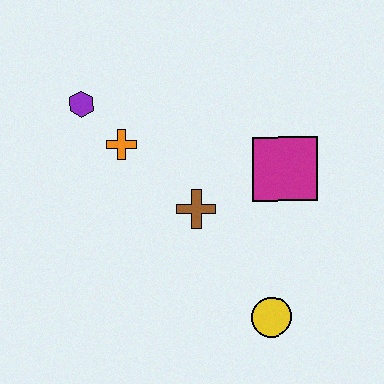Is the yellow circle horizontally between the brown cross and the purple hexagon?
No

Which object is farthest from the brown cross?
The purple hexagon is farthest from the brown cross.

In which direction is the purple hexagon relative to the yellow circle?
The purple hexagon is above the yellow circle.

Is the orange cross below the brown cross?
No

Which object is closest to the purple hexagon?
The orange cross is closest to the purple hexagon.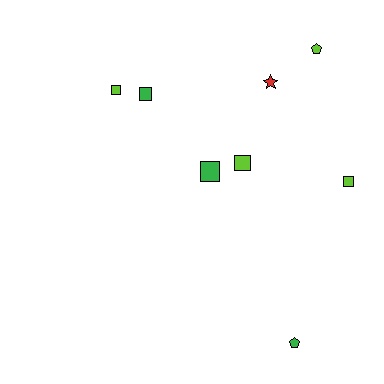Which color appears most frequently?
Lime, with 4 objects.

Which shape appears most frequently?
Square, with 5 objects.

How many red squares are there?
There are no red squares.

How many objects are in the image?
There are 8 objects.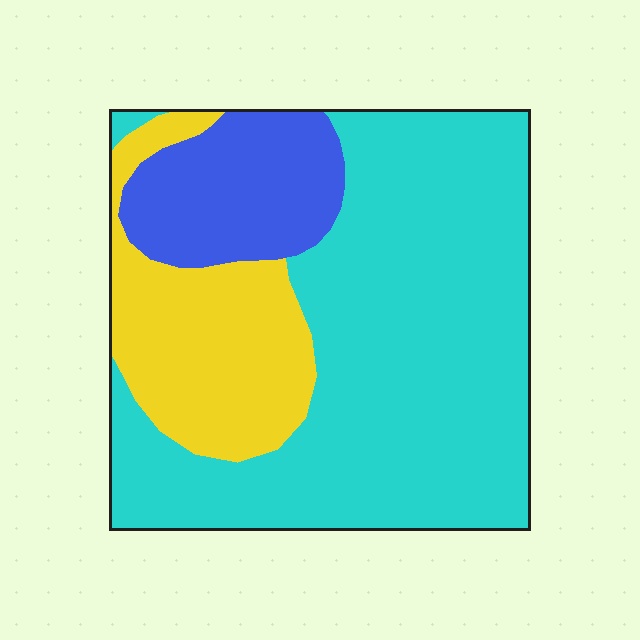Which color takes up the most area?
Cyan, at roughly 60%.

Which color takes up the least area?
Blue, at roughly 15%.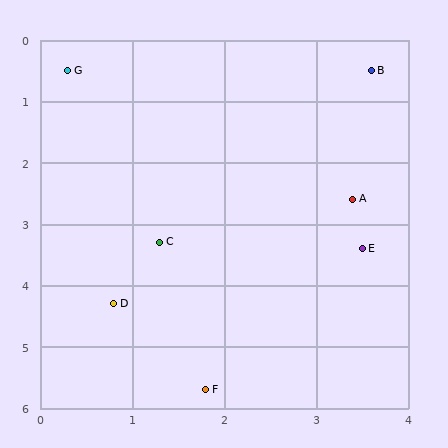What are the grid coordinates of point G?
Point G is at approximately (0.3, 0.5).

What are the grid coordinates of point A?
Point A is at approximately (3.4, 2.6).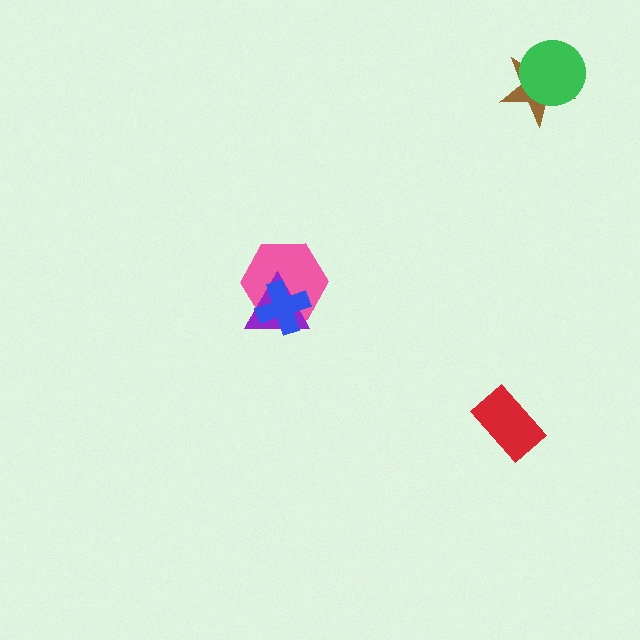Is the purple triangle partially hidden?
Yes, it is partially covered by another shape.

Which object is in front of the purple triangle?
The blue cross is in front of the purple triangle.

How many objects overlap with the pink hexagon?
2 objects overlap with the pink hexagon.